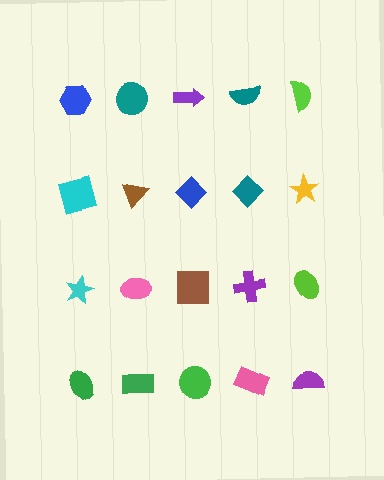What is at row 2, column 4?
A teal diamond.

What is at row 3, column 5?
A lime ellipse.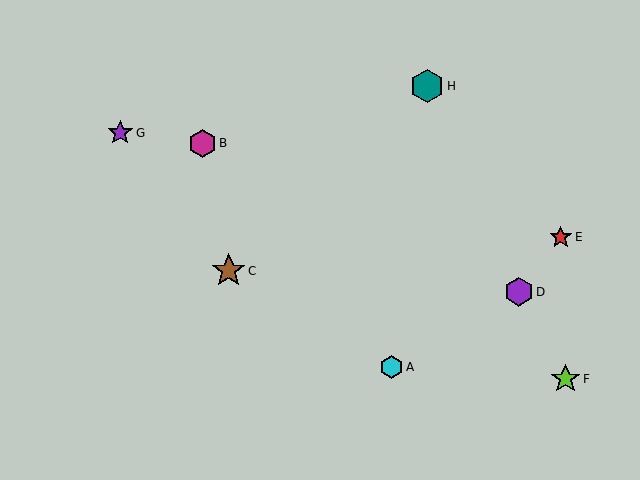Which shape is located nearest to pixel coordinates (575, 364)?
The lime star (labeled F) at (565, 379) is nearest to that location.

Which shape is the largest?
The teal hexagon (labeled H) is the largest.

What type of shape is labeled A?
Shape A is a cyan hexagon.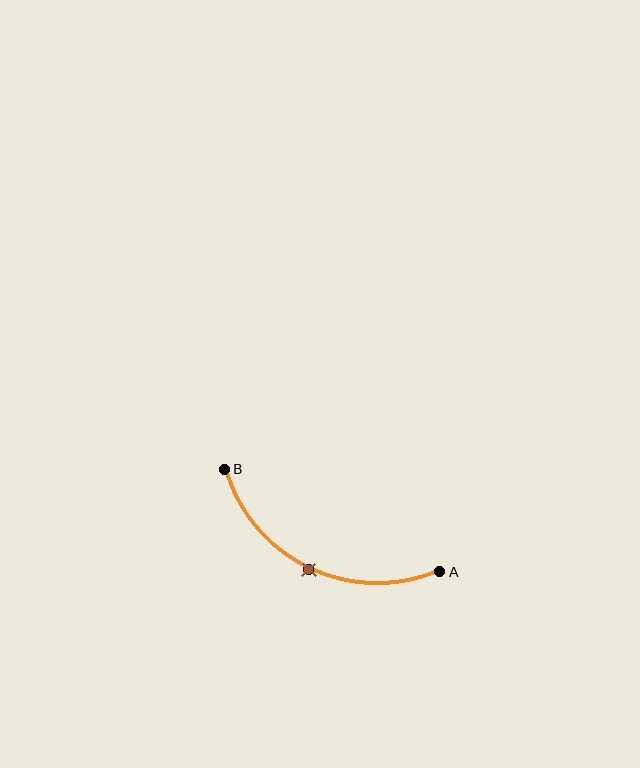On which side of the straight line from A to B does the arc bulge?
The arc bulges below the straight line connecting A and B.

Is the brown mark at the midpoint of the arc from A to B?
Yes. The brown mark lies on the arc at equal arc-length from both A and B — it is the arc midpoint.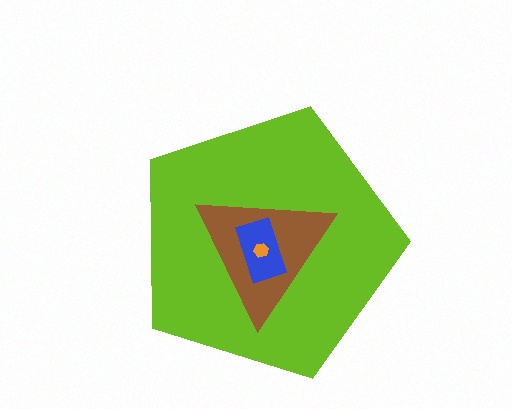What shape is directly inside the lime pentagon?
The brown triangle.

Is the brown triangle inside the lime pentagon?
Yes.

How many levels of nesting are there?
4.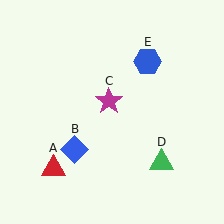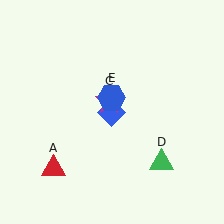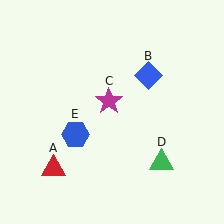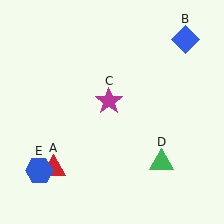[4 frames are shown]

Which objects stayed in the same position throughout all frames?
Red triangle (object A) and magenta star (object C) and green triangle (object D) remained stationary.